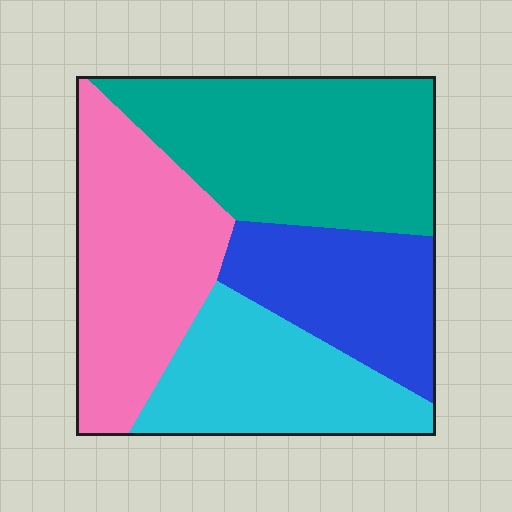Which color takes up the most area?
Teal, at roughly 30%.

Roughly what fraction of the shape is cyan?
Cyan takes up about one fifth (1/5) of the shape.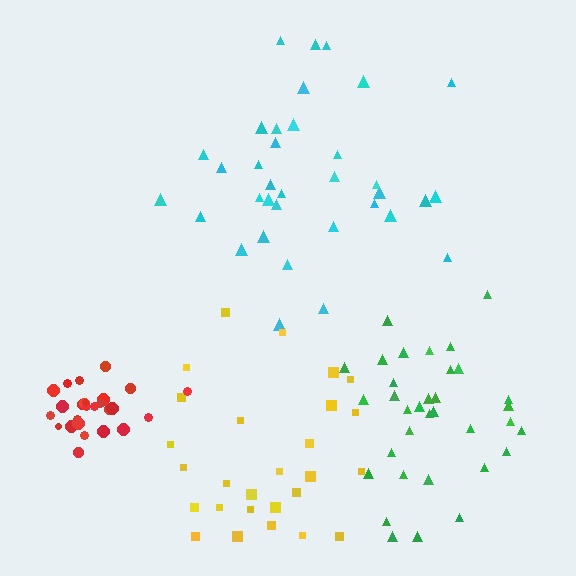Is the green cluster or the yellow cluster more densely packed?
Green.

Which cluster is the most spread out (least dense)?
Yellow.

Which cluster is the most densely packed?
Red.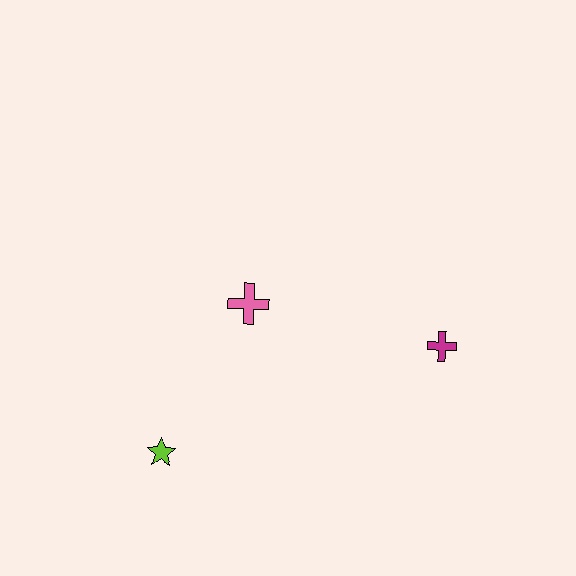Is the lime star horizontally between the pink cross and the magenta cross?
No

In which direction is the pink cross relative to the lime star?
The pink cross is above the lime star.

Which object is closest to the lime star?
The pink cross is closest to the lime star.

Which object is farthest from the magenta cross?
The lime star is farthest from the magenta cross.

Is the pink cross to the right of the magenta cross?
No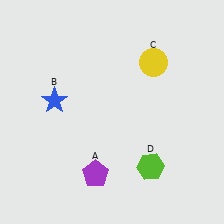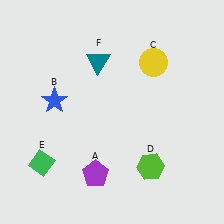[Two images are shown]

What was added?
A green diamond (E), a teal triangle (F) were added in Image 2.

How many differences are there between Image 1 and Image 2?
There are 2 differences between the two images.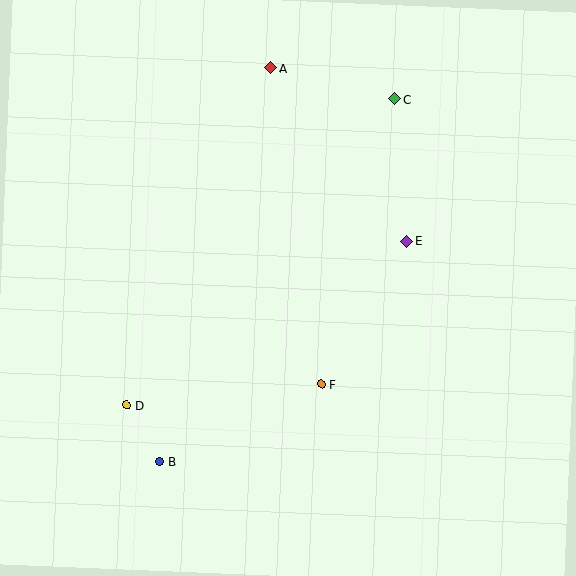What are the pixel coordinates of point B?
Point B is at (160, 461).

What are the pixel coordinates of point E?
Point E is at (407, 241).